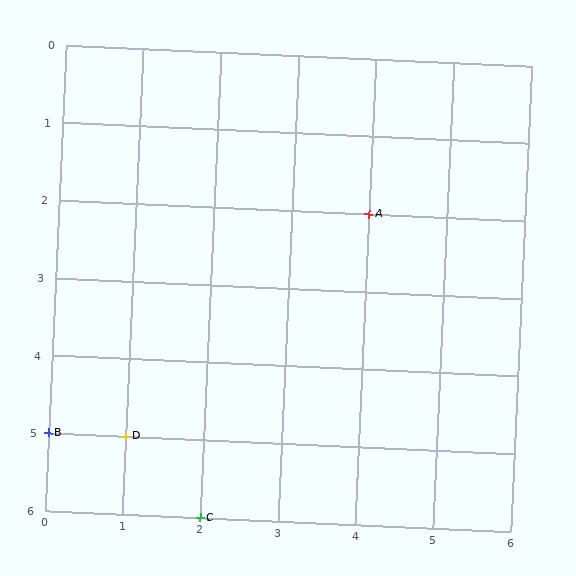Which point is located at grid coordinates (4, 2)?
Point A is at (4, 2).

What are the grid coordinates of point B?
Point B is at grid coordinates (0, 5).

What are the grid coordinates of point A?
Point A is at grid coordinates (4, 2).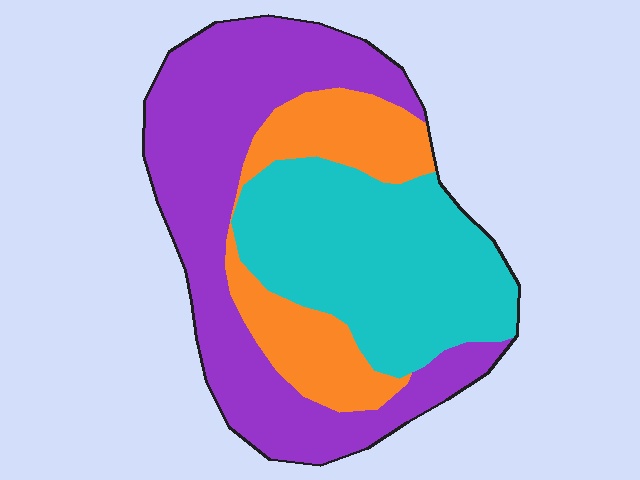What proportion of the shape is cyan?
Cyan takes up between a third and a half of the shape.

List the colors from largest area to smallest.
From largest to smallest: purple, cyan, orange.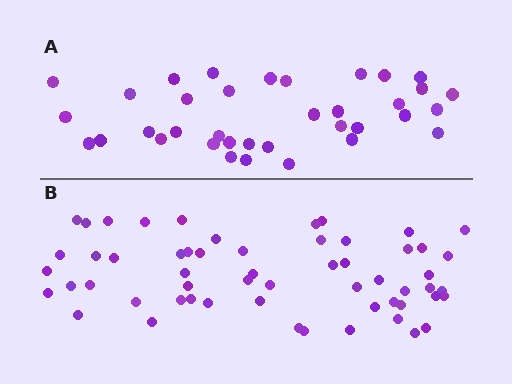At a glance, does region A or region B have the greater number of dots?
Region B (the bottom region) has more dots.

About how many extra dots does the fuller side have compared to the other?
Region B has approximately 20 more dots than region A.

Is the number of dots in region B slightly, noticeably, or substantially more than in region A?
Region B has substantially more. The ratio is roughly 1.6 to 1.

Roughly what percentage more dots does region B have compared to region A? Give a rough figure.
About 60% more.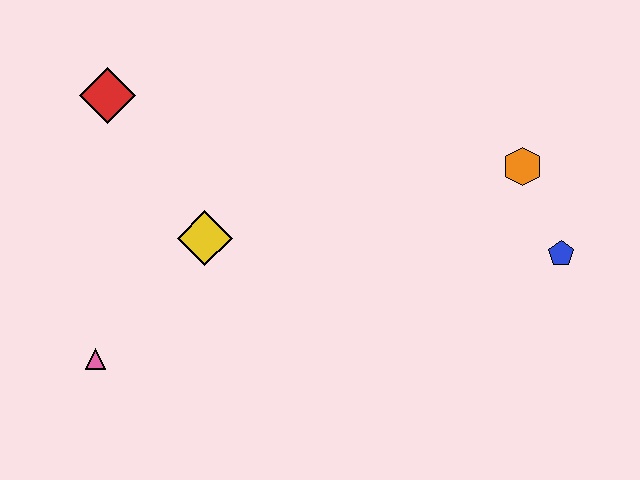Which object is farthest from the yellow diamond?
The blue pentagon is farthest from the yellow diamond.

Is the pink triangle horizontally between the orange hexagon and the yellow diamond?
No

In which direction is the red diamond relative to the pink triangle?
The red diamond is above the pink triangle.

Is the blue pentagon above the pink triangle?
Yes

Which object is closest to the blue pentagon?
The orange hexagon is closest to the blue pentagon.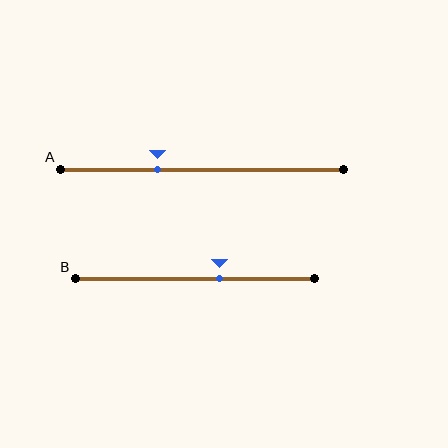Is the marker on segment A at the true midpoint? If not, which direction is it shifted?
No, the marker on segment A is shifted to the left by about 16% of the segment length.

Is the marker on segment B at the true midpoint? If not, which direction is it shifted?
No, the marker on segment B is shifted to the right by about 10% of the segment length.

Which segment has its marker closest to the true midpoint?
Segment B has its marker closest to the true midpoint.